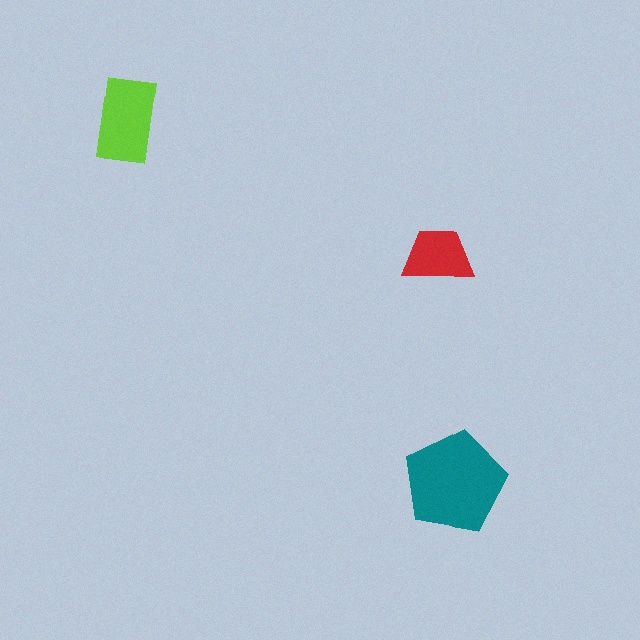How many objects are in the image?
There are 3 objects in the image.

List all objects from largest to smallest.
The teal pentagon, the lime rectangle, the red trapezoid.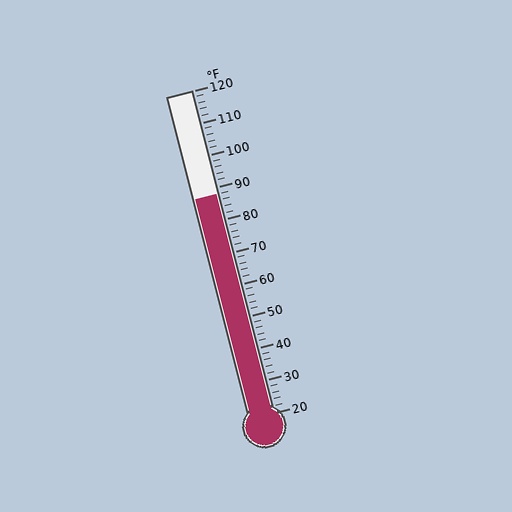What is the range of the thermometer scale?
The thermometer scale ranges from 20°F to 120°F.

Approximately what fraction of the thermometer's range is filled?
The thermometer is filled to approximately 70% of its range.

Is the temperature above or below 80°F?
The temperature is above 80°F.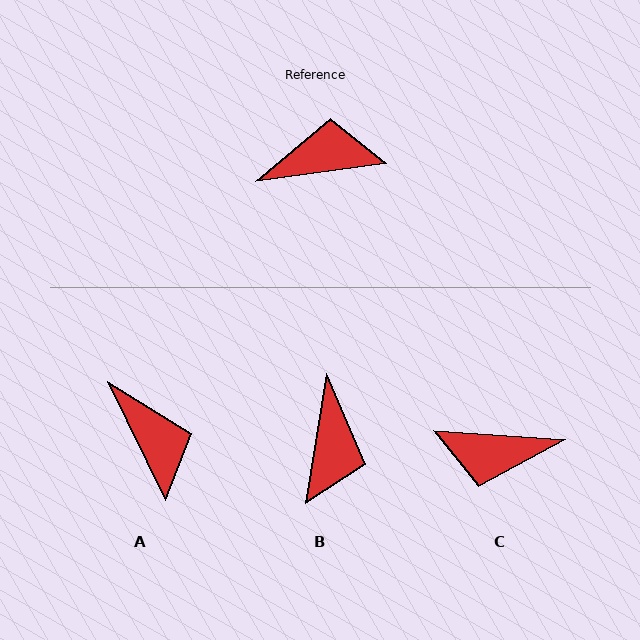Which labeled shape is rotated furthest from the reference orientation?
C, about 168 degrees away.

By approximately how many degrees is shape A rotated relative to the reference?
Approximately 72 degrees clockwise.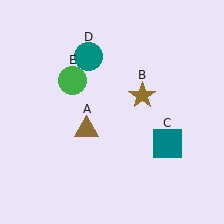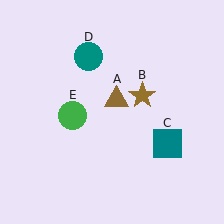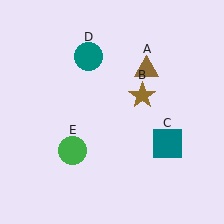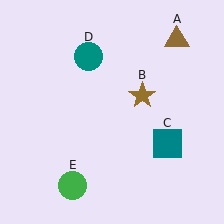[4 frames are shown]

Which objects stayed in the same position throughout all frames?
Brown star (object B) and teal square (object C) and teal circle (object D) remained stationary.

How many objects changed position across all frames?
2 objects changed position: brown triangle (object A), green circle (object E).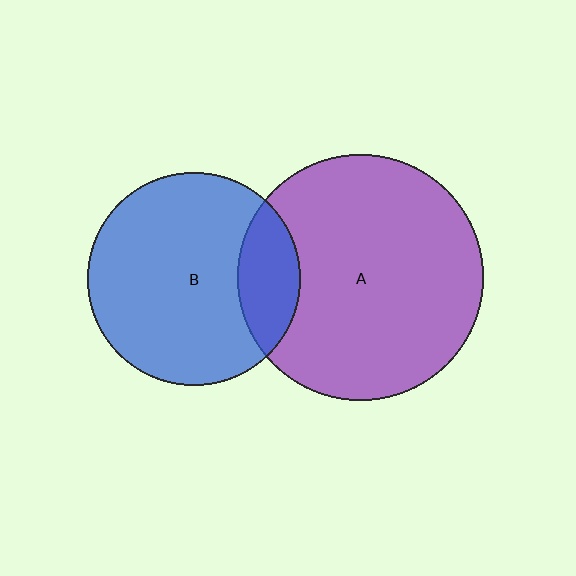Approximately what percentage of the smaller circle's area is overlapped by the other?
Approximately 20%.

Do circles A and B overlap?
Yes.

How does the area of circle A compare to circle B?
Approximately 1.3 times.